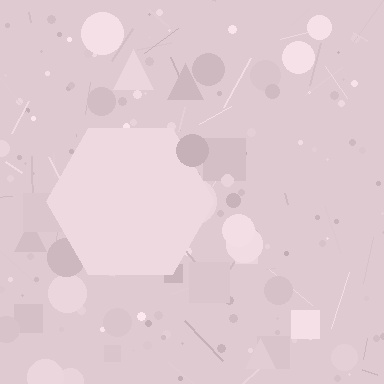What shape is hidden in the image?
A hexagon is hidden in the image.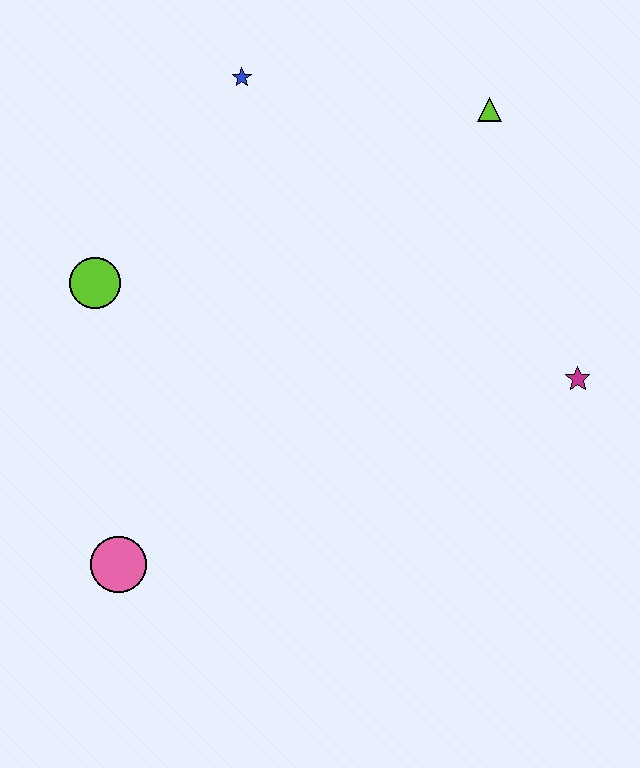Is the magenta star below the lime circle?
Yes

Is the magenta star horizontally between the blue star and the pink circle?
No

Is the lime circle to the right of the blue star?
No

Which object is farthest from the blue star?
The pink circle is farthest from the blue star.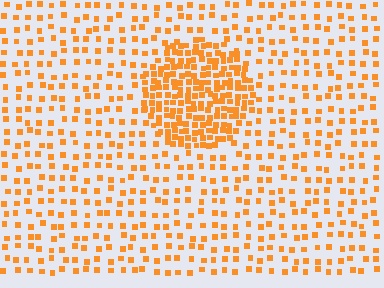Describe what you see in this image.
The image contains small orange elements arranged at two different densities. A circle-shaped region is visible where the elements are more densely packed than the surrounding area.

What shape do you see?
I see a circle.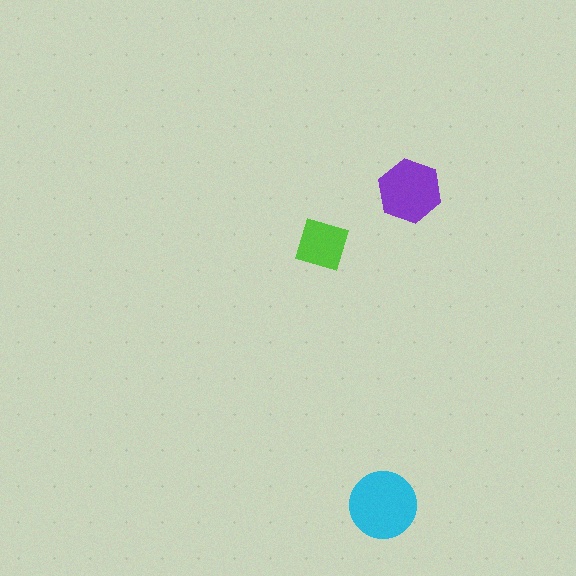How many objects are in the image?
There are 3 objects in the image.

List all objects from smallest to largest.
The lime square, the purple hexagon, the cyan circle.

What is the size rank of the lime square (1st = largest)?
3rd.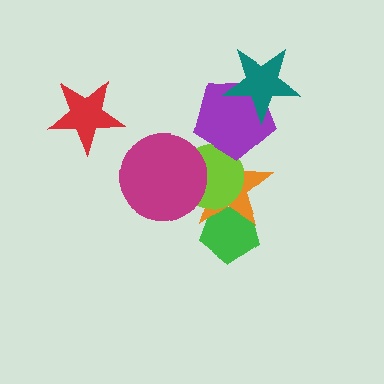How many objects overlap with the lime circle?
3 objects overlap with the lime circle.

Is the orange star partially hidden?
Yes, it is partially covered by another shape.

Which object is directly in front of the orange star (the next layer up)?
The lime circle is directly in front of the orange star.